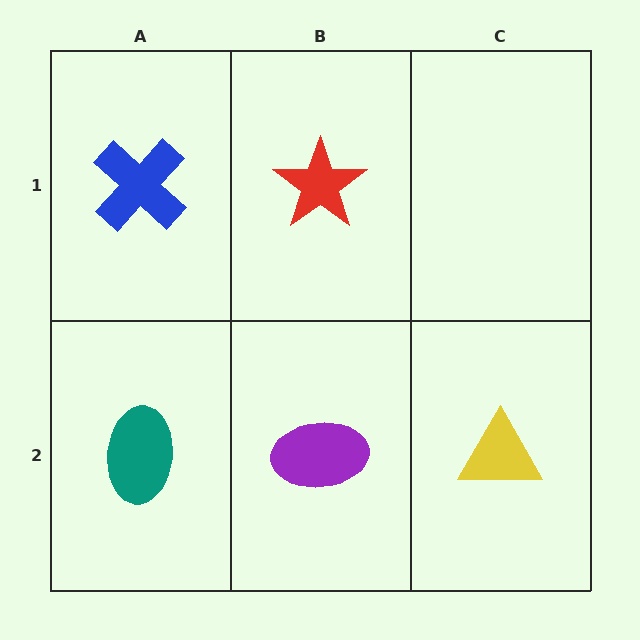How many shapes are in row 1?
2 shapes.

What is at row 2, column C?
A yellow triangle.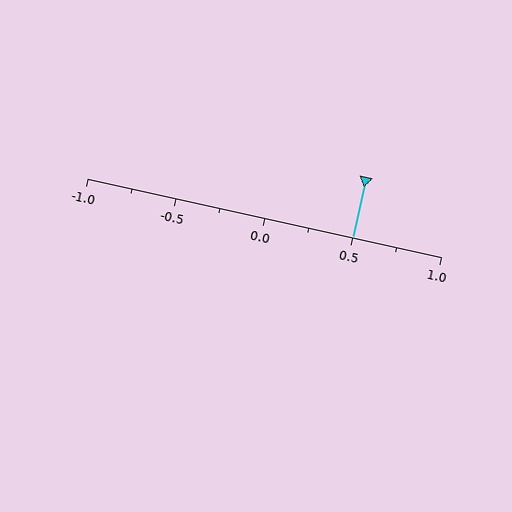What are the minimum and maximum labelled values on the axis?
The axis runs from -1.0 to 1.0.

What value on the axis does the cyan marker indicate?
The marker indicates approximately 0.5.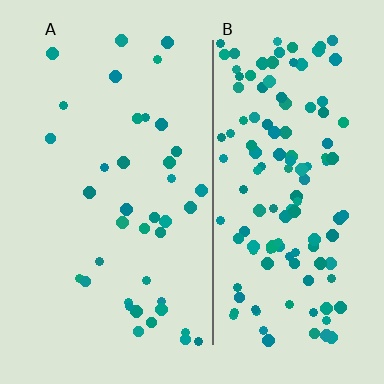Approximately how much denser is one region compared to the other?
Approximately 3.3× — region B over region A.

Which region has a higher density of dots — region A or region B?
B (the right).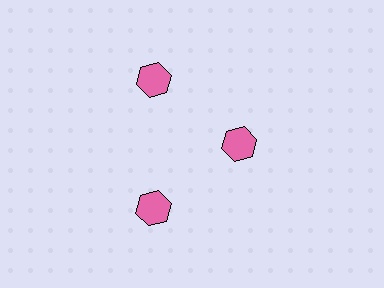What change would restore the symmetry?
The symmetry would be restored by moving it outward, back onto the ring so that all 3 hexagons sit at equal angles and equal distance from the center.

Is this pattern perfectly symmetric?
No. The 3 pink hexagons are arranged in a ring, but one element near the 3 o'clock position is pulled inward toward the center, breaking the 3-fold rotational symmetry.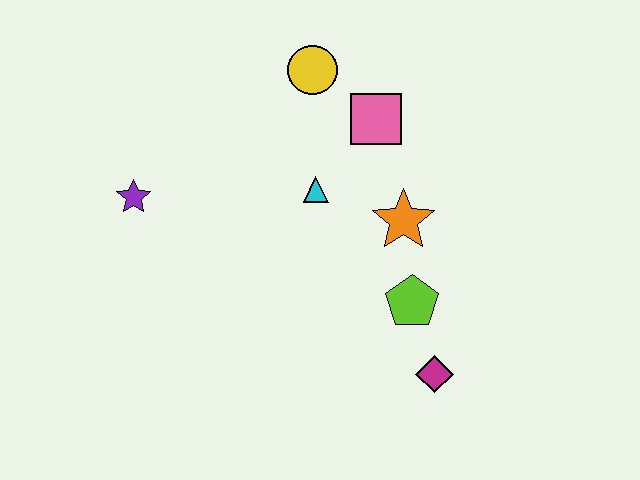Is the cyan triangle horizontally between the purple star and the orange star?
Yes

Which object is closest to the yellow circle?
The pink square is closest to the yellow circle.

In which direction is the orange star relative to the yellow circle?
The orange star is below the yellow circle.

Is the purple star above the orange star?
Yes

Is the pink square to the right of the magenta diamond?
No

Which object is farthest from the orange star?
The purple star is farthest from the orange star.